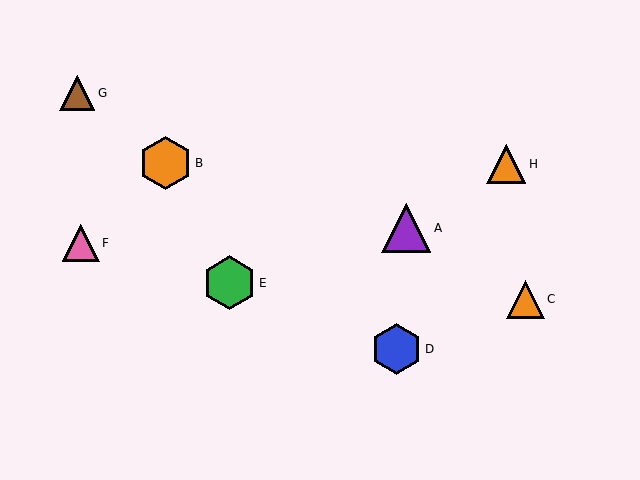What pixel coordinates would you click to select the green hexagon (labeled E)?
Click at (229, 283) to select the green hexagon E.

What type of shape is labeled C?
Shape C is an orange triangle.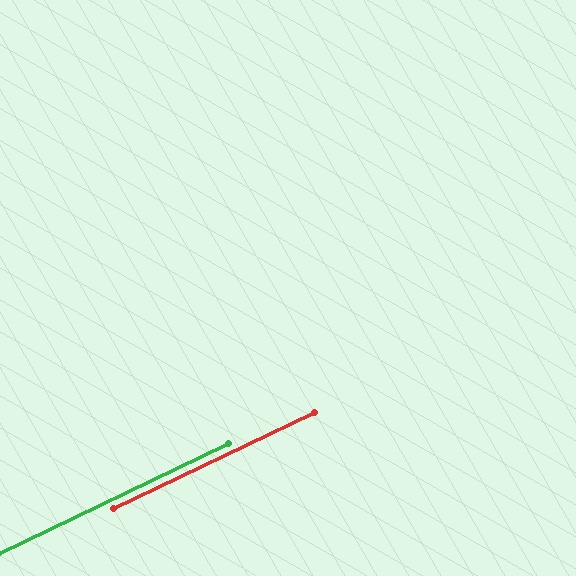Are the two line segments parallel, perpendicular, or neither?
Parallel — their directions differ by only 0.0°.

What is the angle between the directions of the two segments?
Approximately 0 degrees.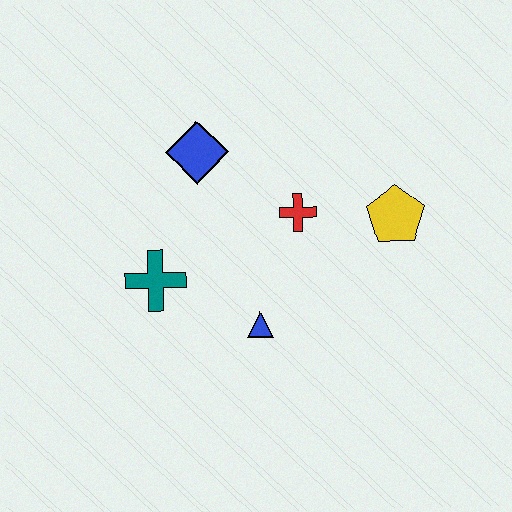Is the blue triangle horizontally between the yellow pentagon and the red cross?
No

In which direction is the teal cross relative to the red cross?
The teal cross is to the left of the red cross.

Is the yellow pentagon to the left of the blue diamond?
No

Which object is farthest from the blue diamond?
The yellow pentagon is farthest from the blue diamond.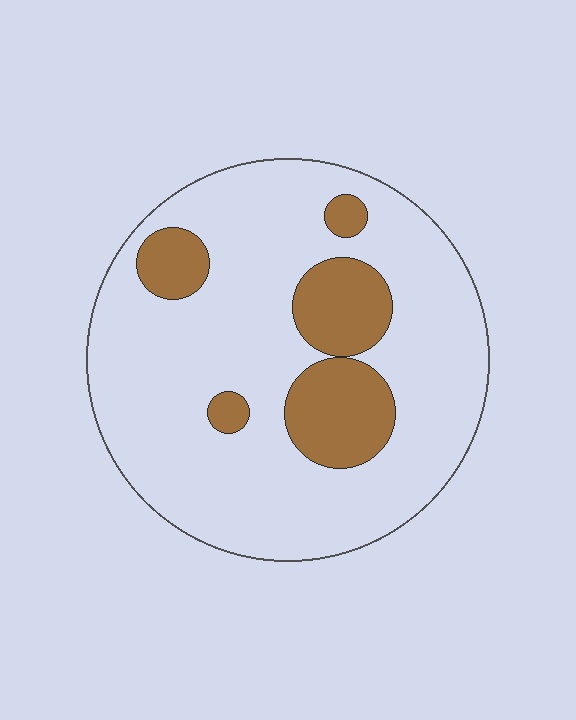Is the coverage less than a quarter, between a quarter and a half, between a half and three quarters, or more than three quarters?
Less than a quarter.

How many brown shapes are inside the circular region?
5.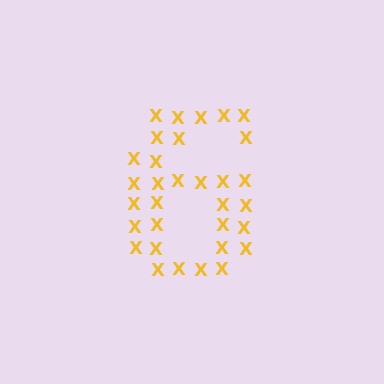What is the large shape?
The large shape is the digit 6.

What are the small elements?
The small elements are letter X's.